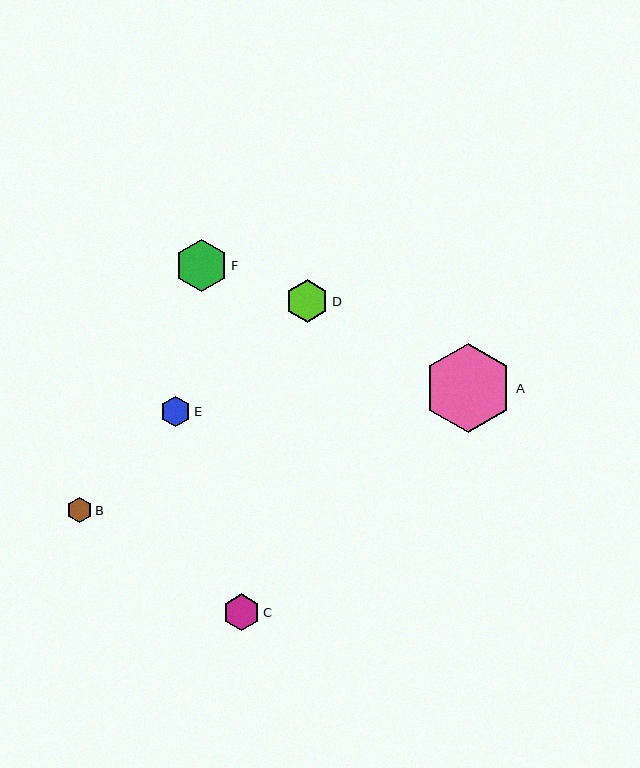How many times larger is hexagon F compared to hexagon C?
Hexagon F is approximately 1.4 times the size of hexagon C.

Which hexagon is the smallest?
Hexagon B is the smallest with a size of approximately 26 pixels.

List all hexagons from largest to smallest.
From largest to smallest: A, F, D, C, E, B.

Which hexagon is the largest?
Hexagon A is the largest with a size of approximately 89 pixels.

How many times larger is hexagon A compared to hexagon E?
Hexagon A is approximately 2.9 times the size of hexagon E.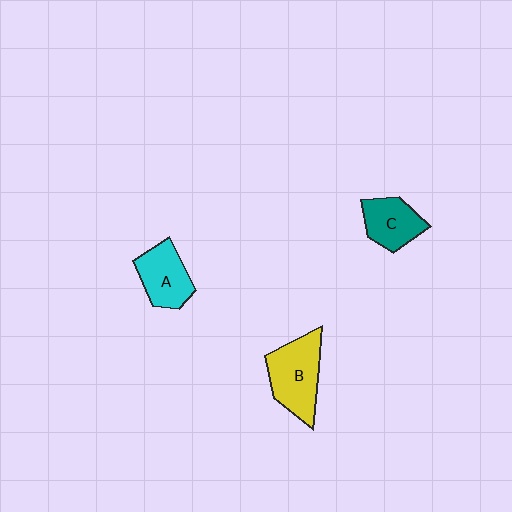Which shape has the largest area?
Shape B (yellow).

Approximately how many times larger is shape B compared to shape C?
Approximately 1.4 times.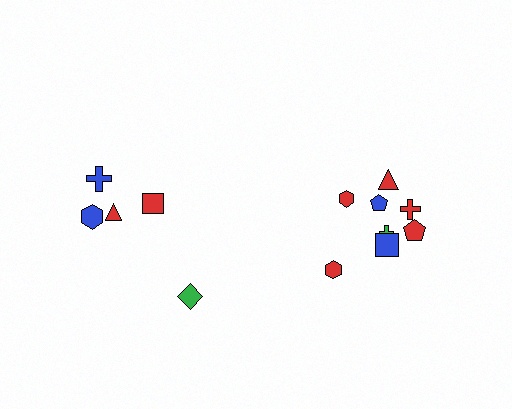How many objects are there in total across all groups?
There are 13 objects.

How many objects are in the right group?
There are 8 objects.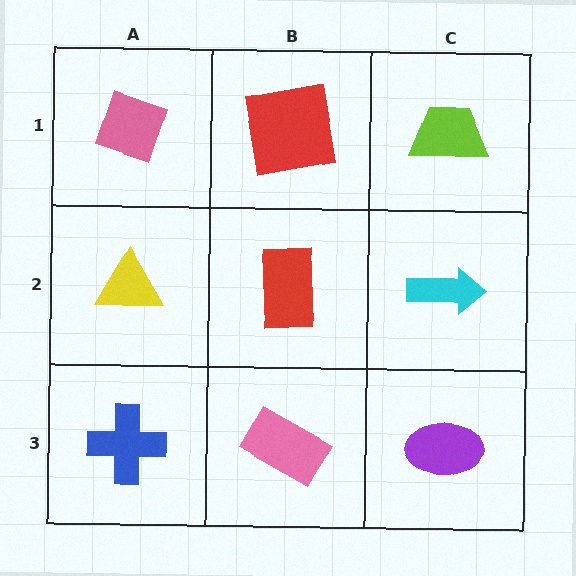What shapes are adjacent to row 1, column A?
A yellow triangle (row 2, column A), a red square (row 1, column B).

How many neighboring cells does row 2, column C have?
3.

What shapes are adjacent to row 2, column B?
A red square (row 1, column B), a pink rectangle (row 3, column B), a yellow triangle (row 2, column A), a cyan arrow (row 2, column C).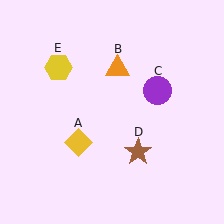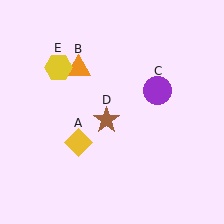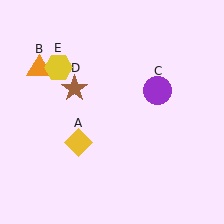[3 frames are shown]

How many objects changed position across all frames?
2 objects changed position: orange triangle (object B), brown star (object D).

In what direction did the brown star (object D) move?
The brown star (object D) moved up and to the left.